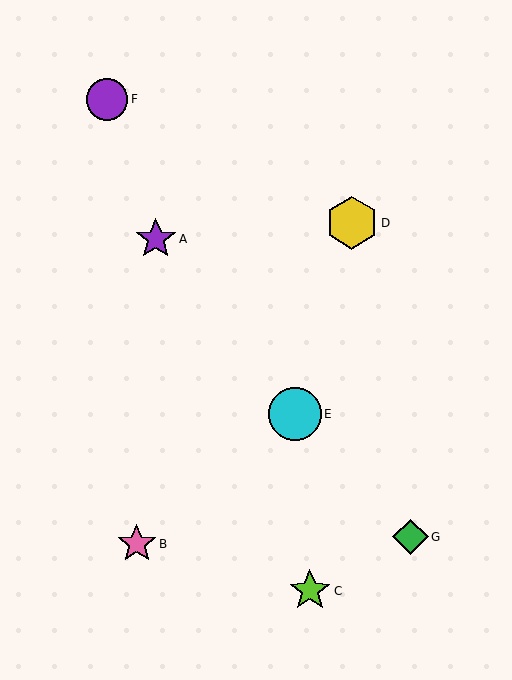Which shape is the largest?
The cyan circle (labeled E) is the largest.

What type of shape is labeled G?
Shape G is a green diamond.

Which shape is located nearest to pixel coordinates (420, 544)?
The green diamond (labeled G) at (410, 537) is nearest to that location.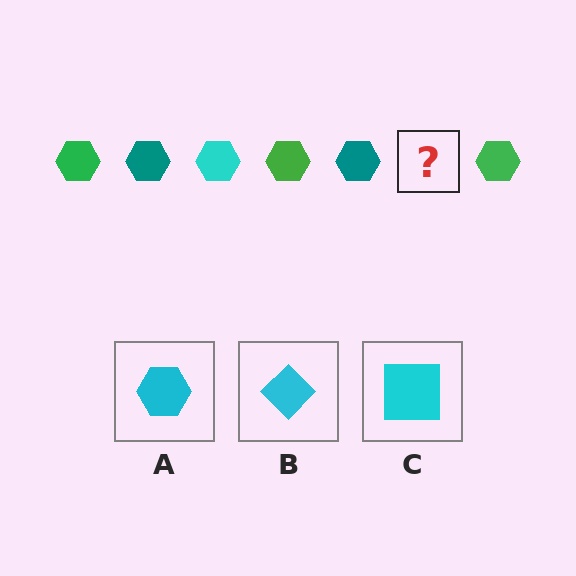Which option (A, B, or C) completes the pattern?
A.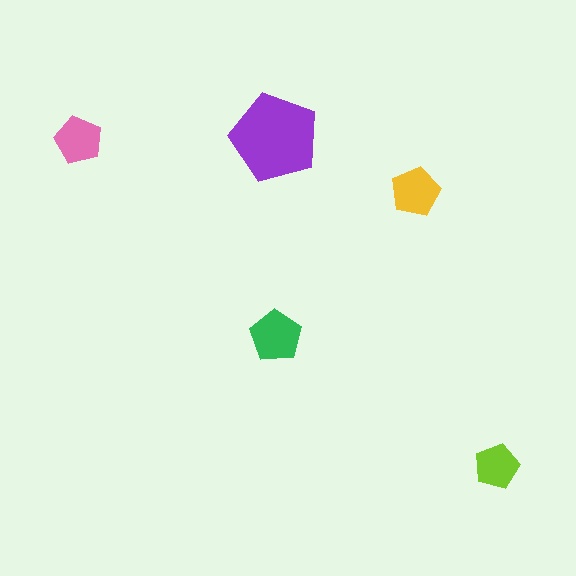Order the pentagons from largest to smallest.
the purple one, the green one, the yellow one, the pink one, the lime one.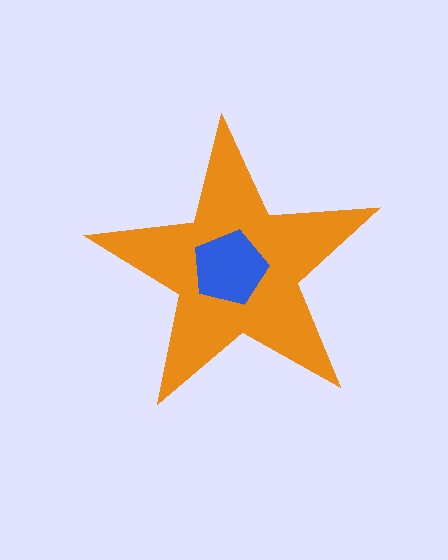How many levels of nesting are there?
2.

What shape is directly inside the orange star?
The blue pentagon.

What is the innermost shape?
The blue pentagon.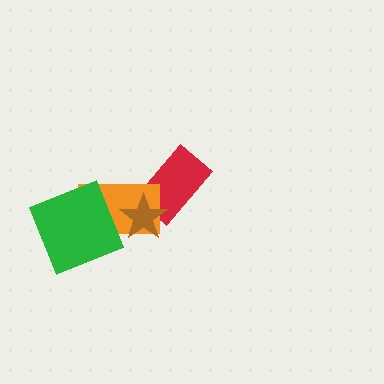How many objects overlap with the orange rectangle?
3 objects overlap with the orange rectangle.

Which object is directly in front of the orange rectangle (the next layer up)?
The brown star is directly in front of the orange rectangle.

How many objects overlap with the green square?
1 object overlaps with the green square.